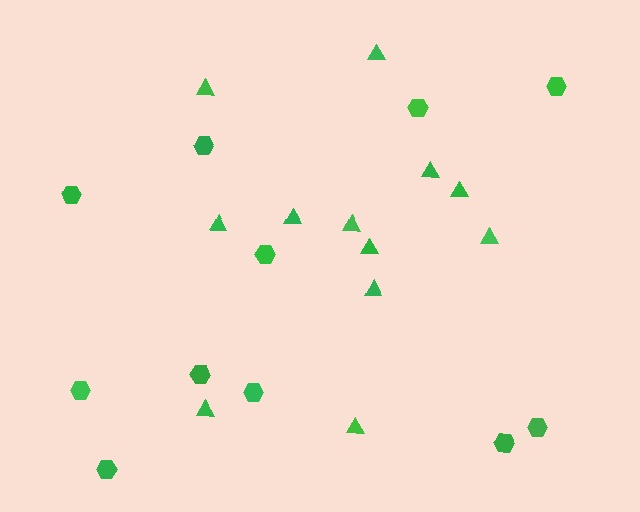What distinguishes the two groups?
There are 2 groups: one group of triangles (12) and one group of hexagons (11).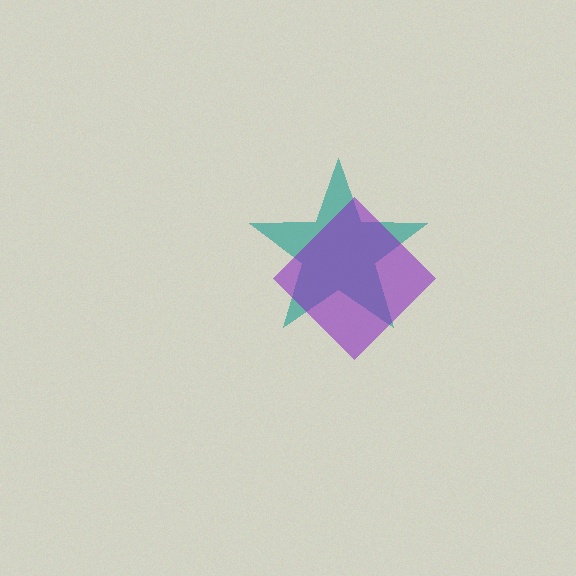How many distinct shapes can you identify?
There are 2 distinct shapes: a teal star, a purple diamond.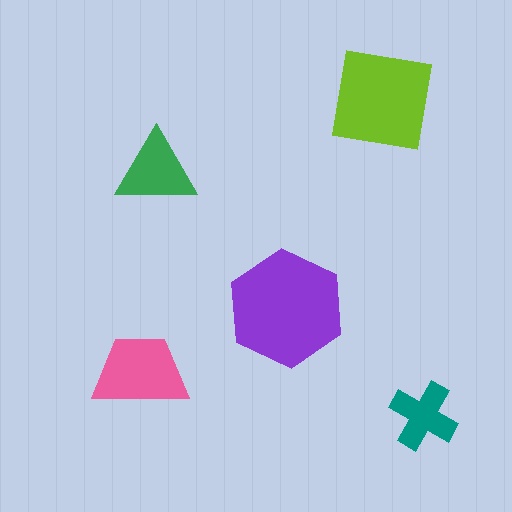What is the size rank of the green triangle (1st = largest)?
4th.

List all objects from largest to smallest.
The purple hexagon, the lime square, the pink trapezoid, the green triangle, the teal cross.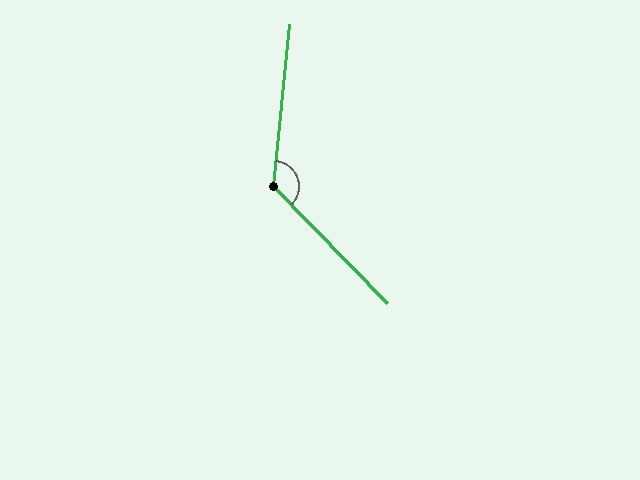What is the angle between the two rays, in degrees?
Approximately 130 degrees.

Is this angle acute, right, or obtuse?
It is obtuse.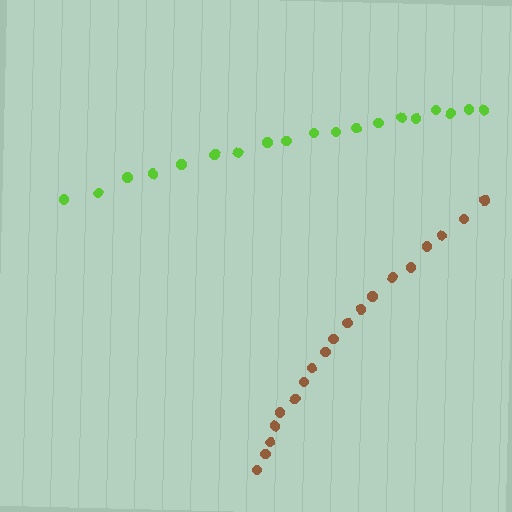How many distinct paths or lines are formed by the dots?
There are 2 distinct paths.